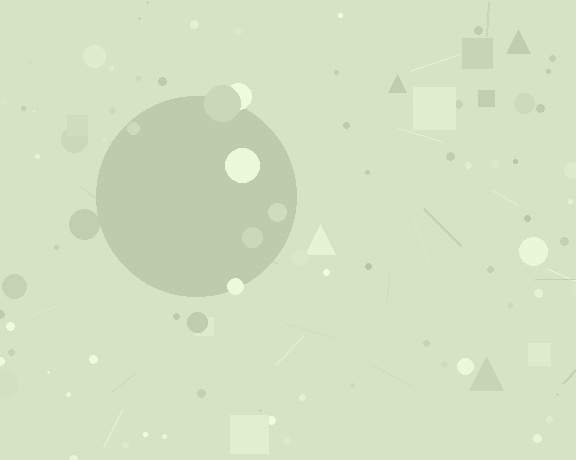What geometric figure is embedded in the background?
A circle is embedded in the background.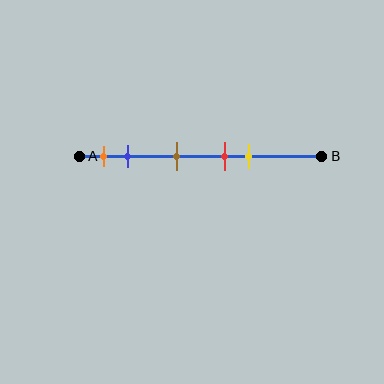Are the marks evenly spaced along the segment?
No, the marks are not evenly spaced.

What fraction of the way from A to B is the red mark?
The red mark is approximately 60% (0.6) of the way from A to B.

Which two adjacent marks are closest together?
The red and yellow marks are the closest adjacent pair.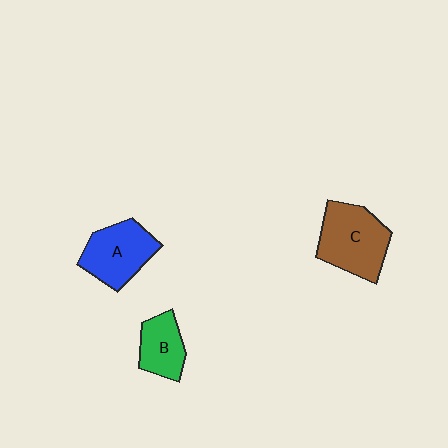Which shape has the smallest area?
Shape B (green).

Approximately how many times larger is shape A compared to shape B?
Approximately 1.5 times.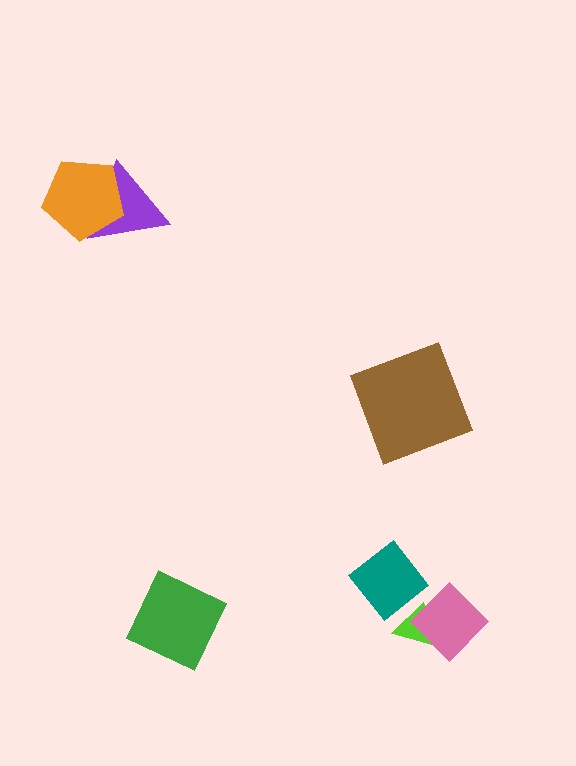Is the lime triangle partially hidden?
Yes, it is partially covered by another shape.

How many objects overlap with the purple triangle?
1 object overlaps with the purple triangle.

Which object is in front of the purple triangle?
The orange pentagon is in front of the purple triangle.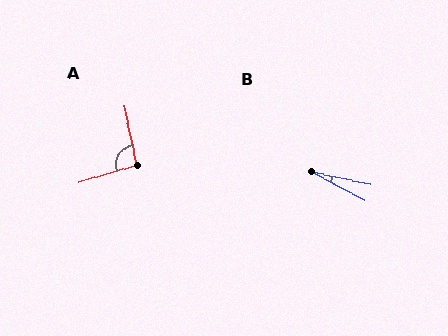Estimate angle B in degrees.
Approximately 15 degrees.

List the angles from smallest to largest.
B (15°), A (96°).